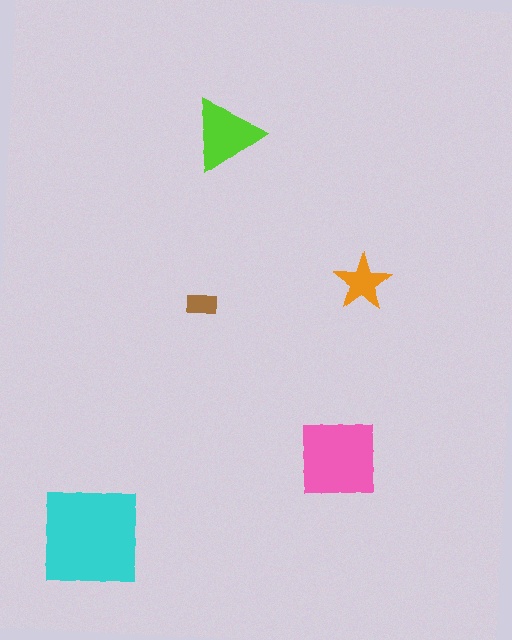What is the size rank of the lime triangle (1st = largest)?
3rd.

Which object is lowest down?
The cyan square is bottommost.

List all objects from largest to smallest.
The cyan square, the pink square, the lime triangle, the orange star, the brown rectangle.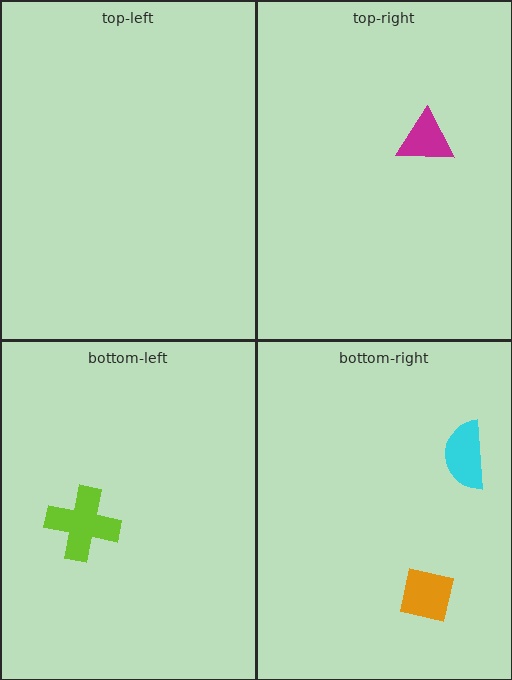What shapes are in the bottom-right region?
The orange square, the cyan semicircle.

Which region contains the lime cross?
The bottom-left region.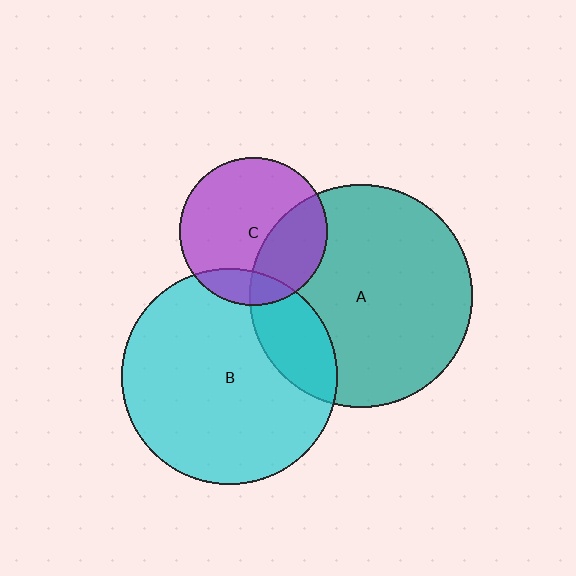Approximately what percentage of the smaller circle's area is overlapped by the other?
Approximately 30%.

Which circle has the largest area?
Circle A (teal).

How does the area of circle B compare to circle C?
Approximately 2.1 times.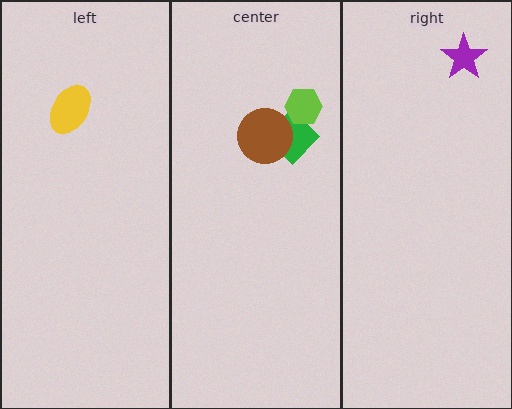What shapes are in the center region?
The green diamond, the lime hexagon, the brown circle.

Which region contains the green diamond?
The center region.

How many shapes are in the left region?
1.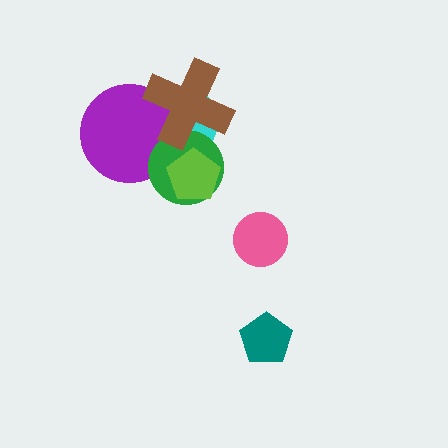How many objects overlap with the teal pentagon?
0 objects overlap with the teal pentagon.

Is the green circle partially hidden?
Yes, it is partially covered by another shape.